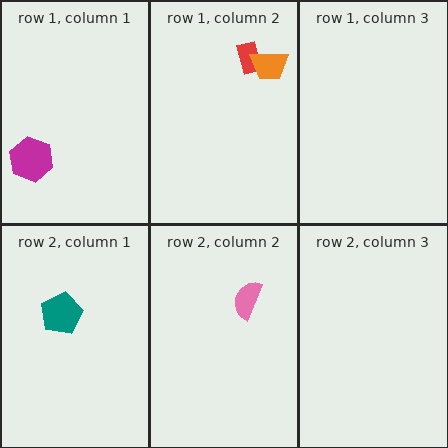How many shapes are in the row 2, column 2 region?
1.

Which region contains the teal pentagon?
The row 2, column 1 region.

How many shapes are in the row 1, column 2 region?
2.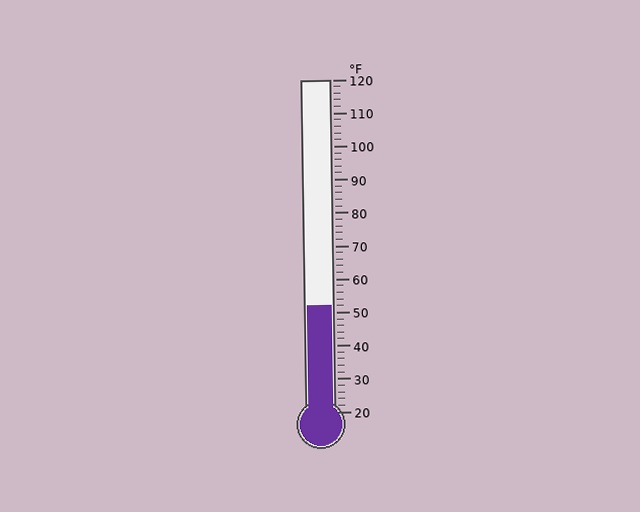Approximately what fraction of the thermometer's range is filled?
The thermometer is filled to approximately 30% of its range.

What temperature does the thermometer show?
The thermometer shows approximately 52°F.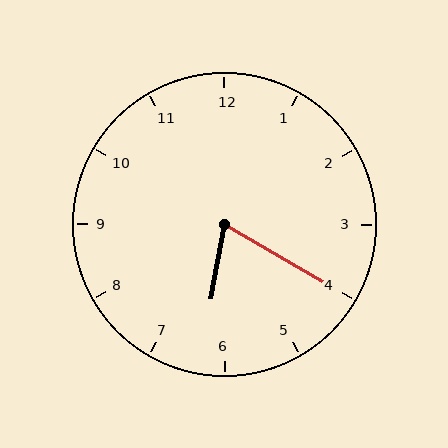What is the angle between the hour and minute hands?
Approximately 70 degrees.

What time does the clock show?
6:20.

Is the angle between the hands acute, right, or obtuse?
It is acute.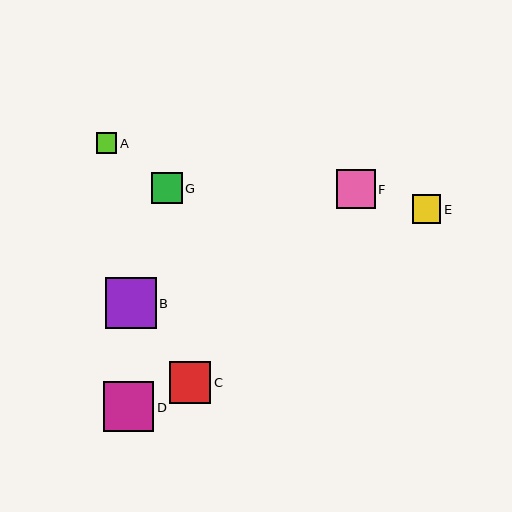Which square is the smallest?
Square A is the smallest with a size of approximately 21 pixels.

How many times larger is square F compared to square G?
Square F is approximately 1.2 times the size of square G.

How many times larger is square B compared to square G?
Square B is approximately 1.7 times the size of square G.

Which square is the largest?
Square B is the largest with a size of approximately 51 pixels.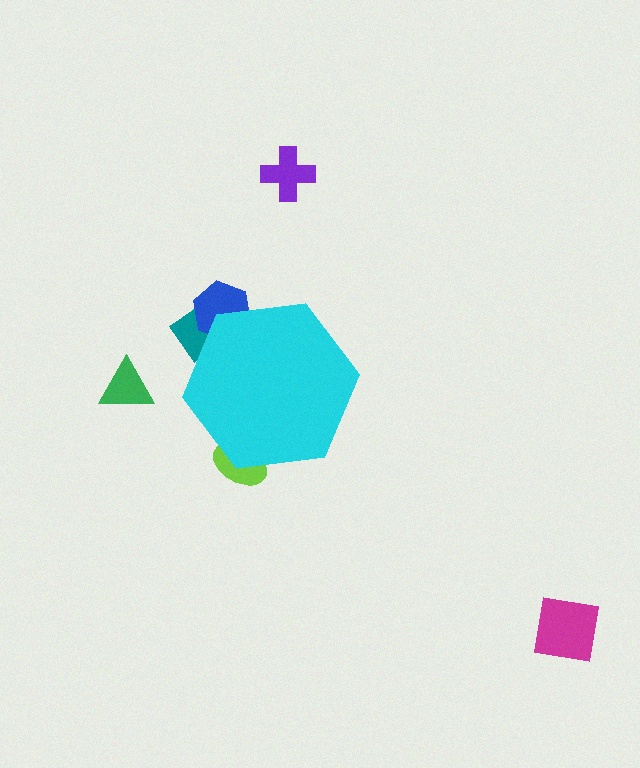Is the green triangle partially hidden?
No, the green triangle is fully visible.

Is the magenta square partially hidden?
No, the magenta square is fully visible.